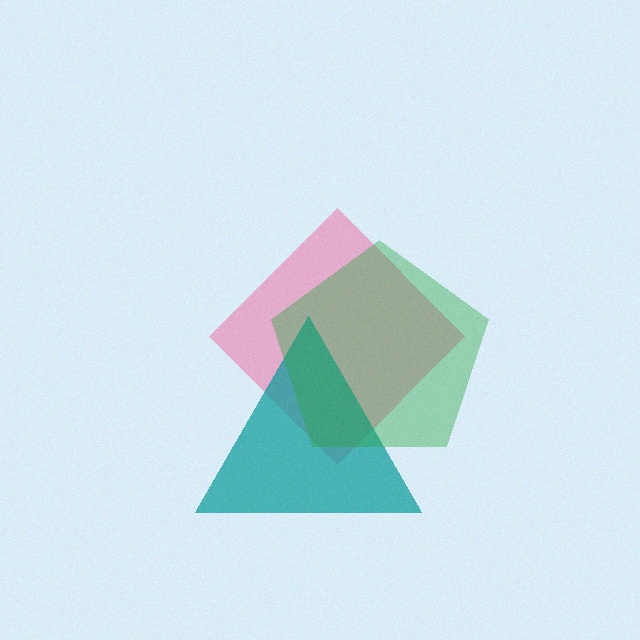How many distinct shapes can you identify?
There are 3 distinct shapes: a pink diamond, a teal triangle, a green pentagon.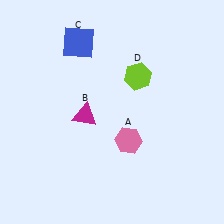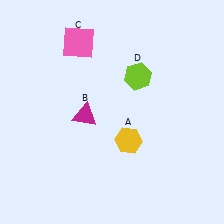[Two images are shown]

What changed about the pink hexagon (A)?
In Image 1, A is pink. In Image 2, it changed to yellow.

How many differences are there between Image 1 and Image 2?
There are 2 differences between the two images.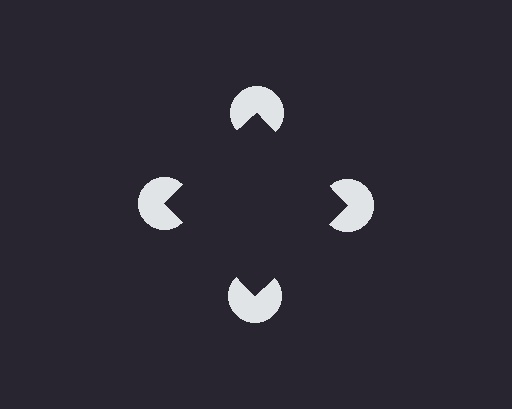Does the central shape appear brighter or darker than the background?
It typically appears slightly darker than the background, even though no actual brightness change is drawn.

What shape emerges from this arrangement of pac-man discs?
An illusory square — its edges are inferred from the aligned wedge cuts in the pac-man discs, not physically drawn.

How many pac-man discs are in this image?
There are 4 — one at each vertex of the illusory square.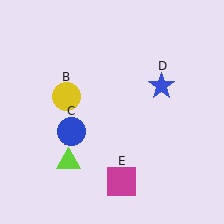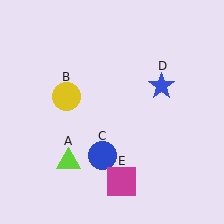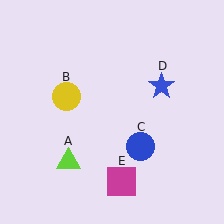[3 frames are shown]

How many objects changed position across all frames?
1 object changed position: blue circle (object C).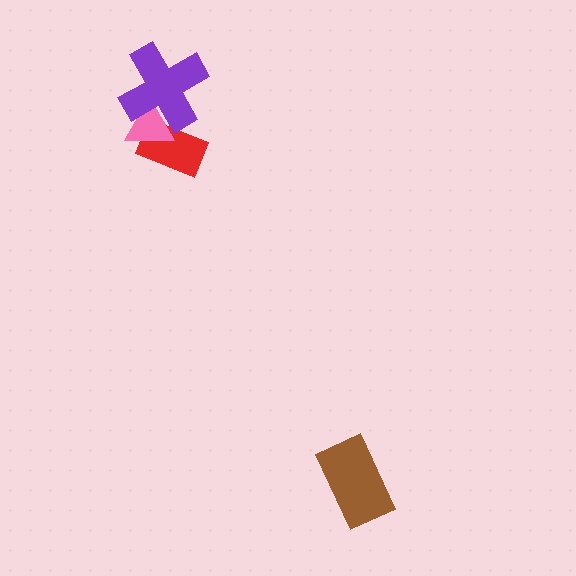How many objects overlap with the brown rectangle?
0 objects overlap with the brown rectangle.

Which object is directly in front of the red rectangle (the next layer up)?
The pink triangle is directly in front of the red rectangle.